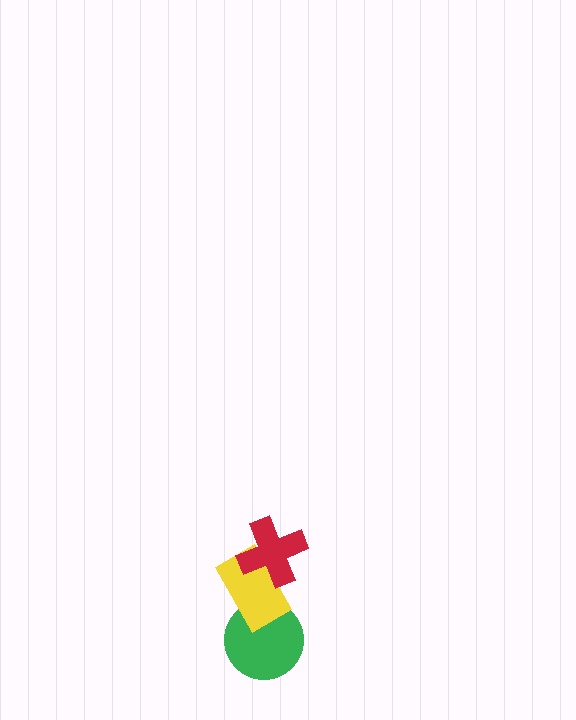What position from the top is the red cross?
The red cross is 1st from the top.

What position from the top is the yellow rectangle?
The yellow rectangle is 2nd from the top.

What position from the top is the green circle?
The green circle is 3rd from the top.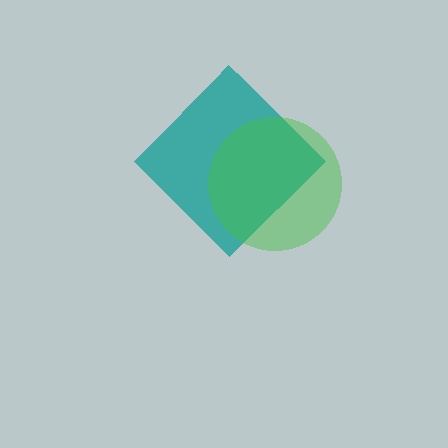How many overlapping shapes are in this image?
There are 2 overlapping shapes in the image.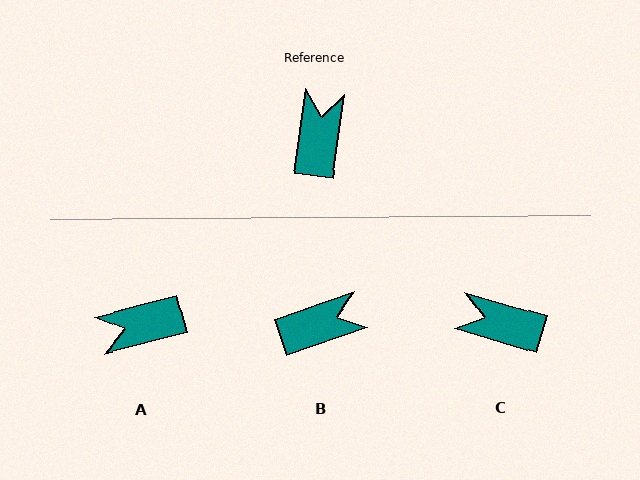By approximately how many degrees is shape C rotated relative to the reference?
Approximately 82 degrees counter-clockwise.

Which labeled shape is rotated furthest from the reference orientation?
A, about 112 degrees away.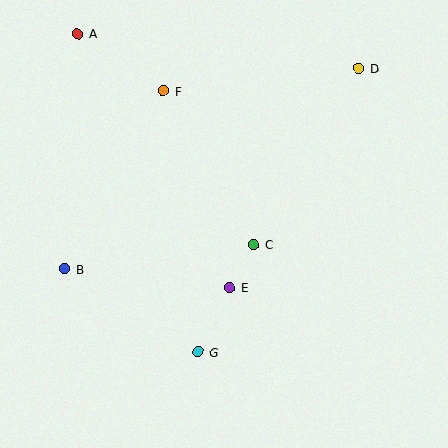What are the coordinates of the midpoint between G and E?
The midpoint between G and E is at (214, 320).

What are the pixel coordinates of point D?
Point D is at (359, 68).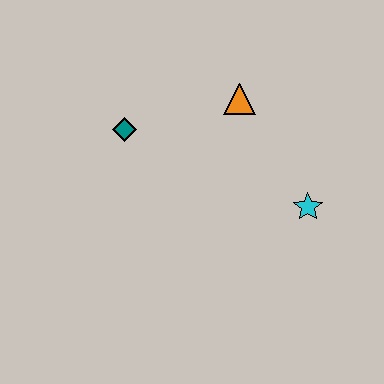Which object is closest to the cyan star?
The orange triangle is closest to the cyan star.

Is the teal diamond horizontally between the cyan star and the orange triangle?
No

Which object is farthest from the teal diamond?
The cyan star is farthest from the teal diamond.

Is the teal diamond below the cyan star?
No